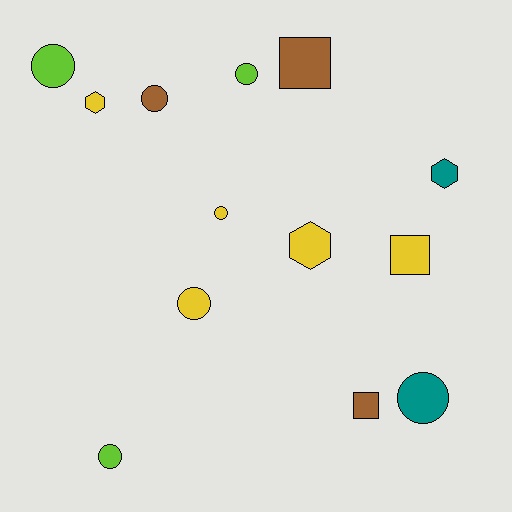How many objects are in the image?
There are 13 objects.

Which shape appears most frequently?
Circle, with 7 objects.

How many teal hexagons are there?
There is 1 teal hexagon.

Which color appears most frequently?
Yellow, with 5 objects.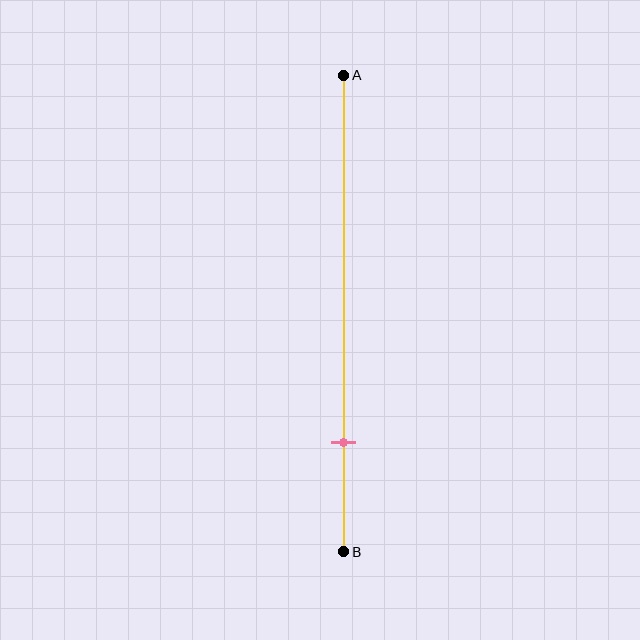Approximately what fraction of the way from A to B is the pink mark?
The pink mark is approximately 75% of the way from A to B.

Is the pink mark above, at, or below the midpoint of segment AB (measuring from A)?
The pink mark is below the midpoint of segment AB.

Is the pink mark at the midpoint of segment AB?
No, the mark is at about 75% from A, not at the 50% midpoint.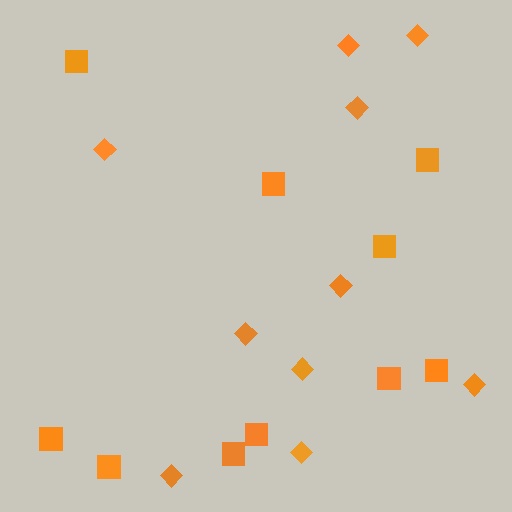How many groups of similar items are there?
There are 2 groups: one group of squares (10) and one group of diamonds (10).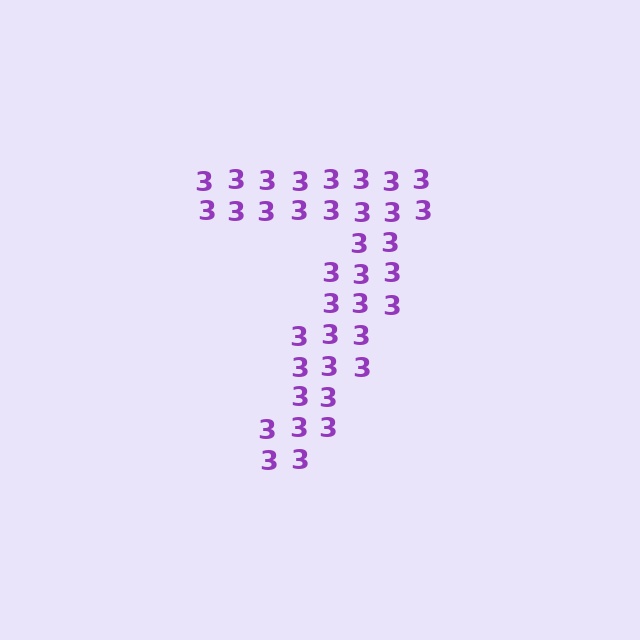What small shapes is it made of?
It is made of small digit 3's.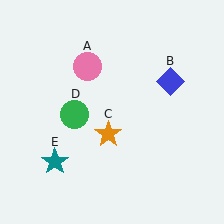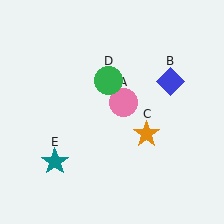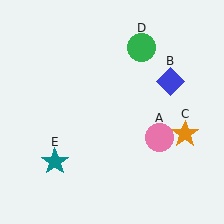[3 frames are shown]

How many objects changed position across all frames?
3 objects changed position: pink circle (object A), orange star (object C), green circle (object D).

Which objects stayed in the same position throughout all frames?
Blue diamond (object B) and teal star (object E) remained stationary.